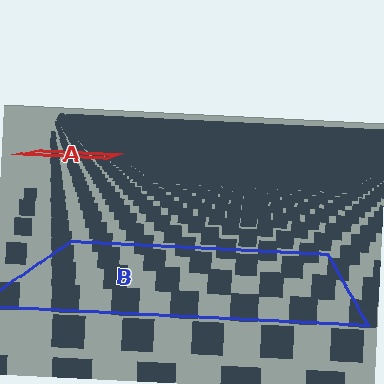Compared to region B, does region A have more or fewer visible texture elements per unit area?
Region A has more texture elements per unit area — they are packed more densely because it is farther away.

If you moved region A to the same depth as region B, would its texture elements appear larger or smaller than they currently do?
They would appear larger. At a closer depth, the same texture elements are projected at a bigger on-screen size.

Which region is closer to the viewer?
Region B is closer. The texture elements there are larger and more spread out.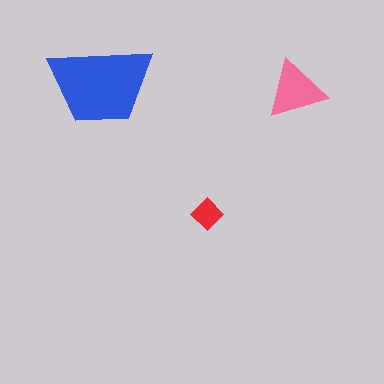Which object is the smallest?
The red diamond.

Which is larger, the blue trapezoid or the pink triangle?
The blue trapezoid.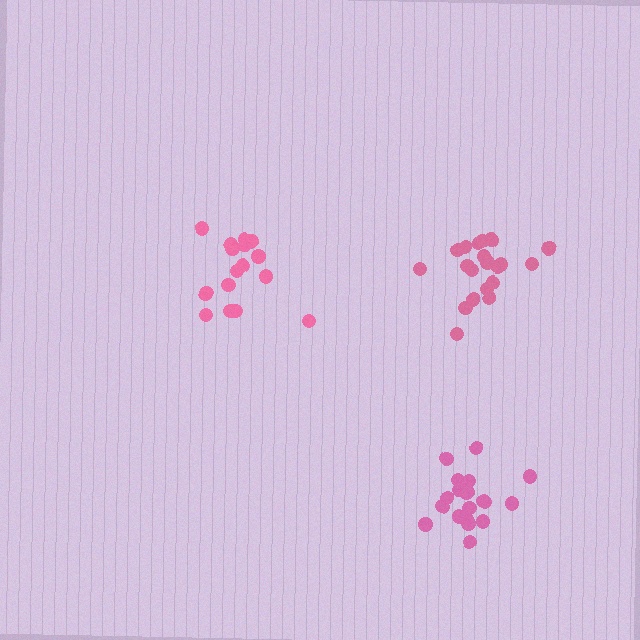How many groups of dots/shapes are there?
There are 3 groups.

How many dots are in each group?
Group 1: 16 dots, Group 2: 20 dots, Group 3: 19 dots (55 total).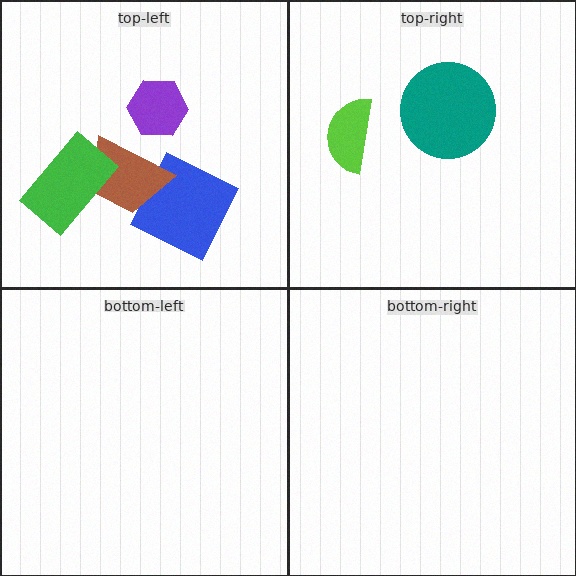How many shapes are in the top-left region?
4.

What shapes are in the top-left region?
The blue square, the brown trapezoid, the purple hexagon, the green rectangle.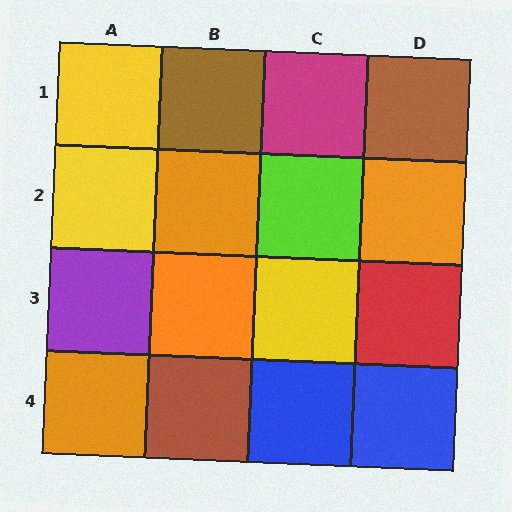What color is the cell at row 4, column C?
Blue.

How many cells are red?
1 cell is red.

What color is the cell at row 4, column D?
Blue.